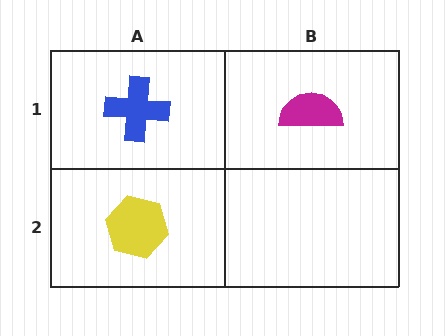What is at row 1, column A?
A blue cross.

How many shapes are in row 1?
2 shapes.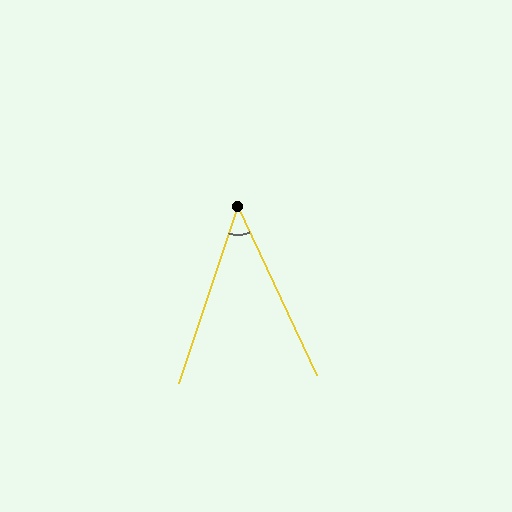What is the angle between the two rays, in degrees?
Approximately 44 degrees.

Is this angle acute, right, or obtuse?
It is acute.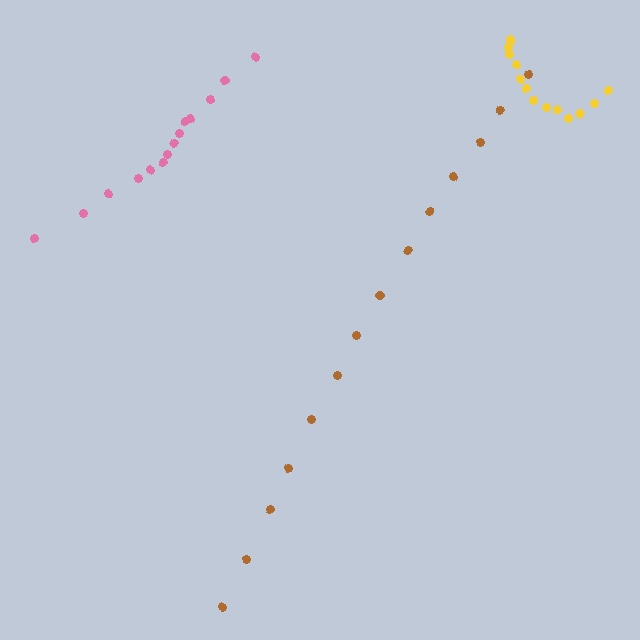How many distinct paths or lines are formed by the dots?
There are 3 distinct paths.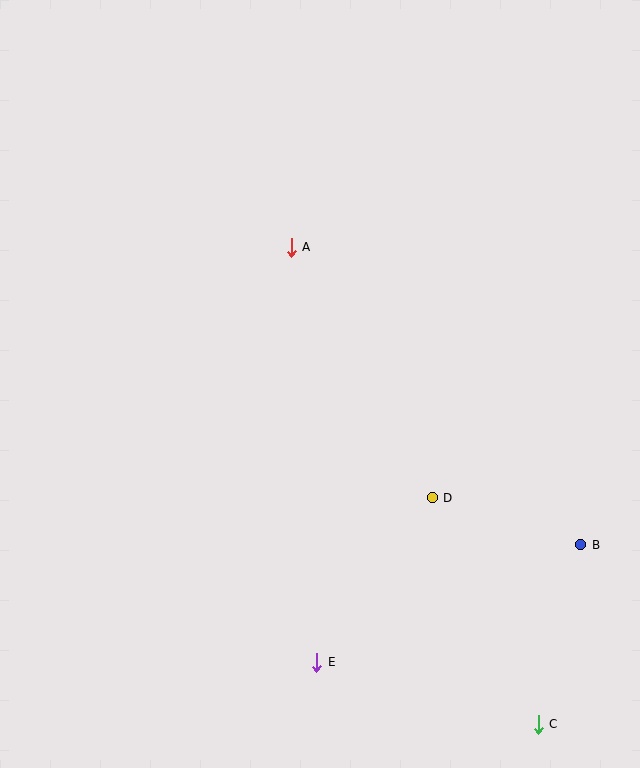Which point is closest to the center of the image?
Point A at (291, 247) is closest to the center.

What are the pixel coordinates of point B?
Point B is at (581, 545).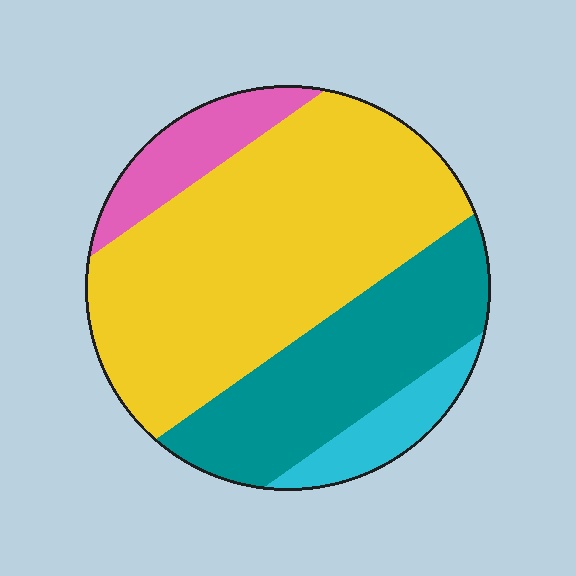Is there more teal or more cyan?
Teal.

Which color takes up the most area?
Yellow, at roughly 55%.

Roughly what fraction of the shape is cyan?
Cyan takes up about one tenth (1/10) of the shape.